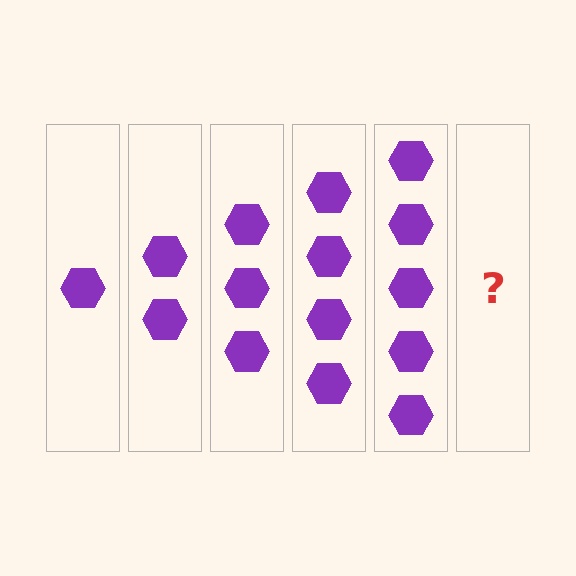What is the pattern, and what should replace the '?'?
The pattern is that each step adds one more hexagon. The '?' should be 6 hexagons.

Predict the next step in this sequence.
The next step is 6 hexagons.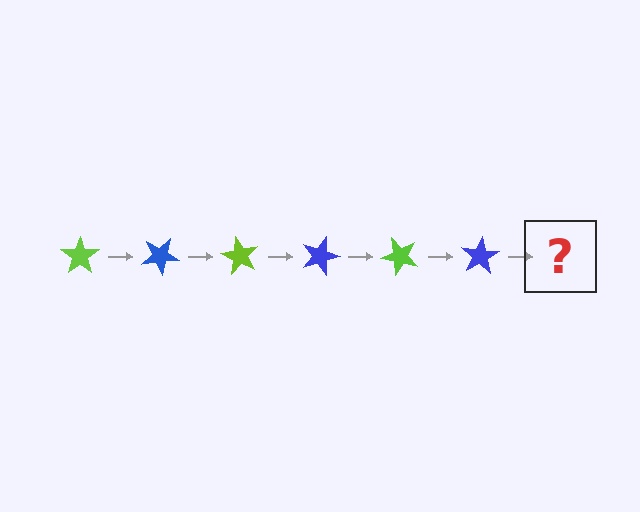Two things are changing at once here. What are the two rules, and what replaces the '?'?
The two rules are that it rotates 30 degrees each step and the color cycles through lime and blue. The '?' should be a lime star, rotated 180 degrees from the start.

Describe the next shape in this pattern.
It should be a lime star, rotated 180 degrees from the start.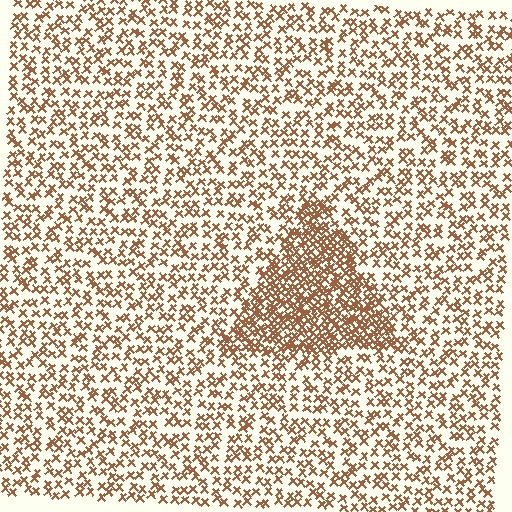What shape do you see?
I see a triangle.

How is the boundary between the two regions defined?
The boundary is defined by a change in element density (approximately 2.3x ratio). All elements are the same color, size, and shape.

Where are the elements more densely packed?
The elements are more densely packed inside the triangle boundary.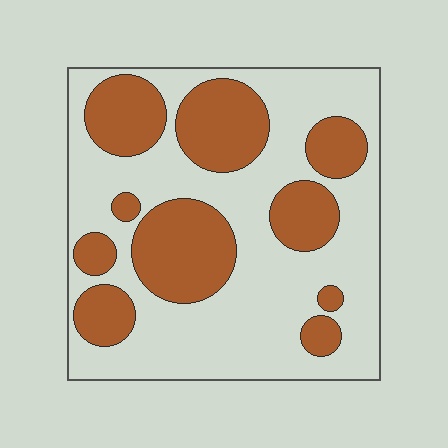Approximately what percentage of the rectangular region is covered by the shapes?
Approximately 35%.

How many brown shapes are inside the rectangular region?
10.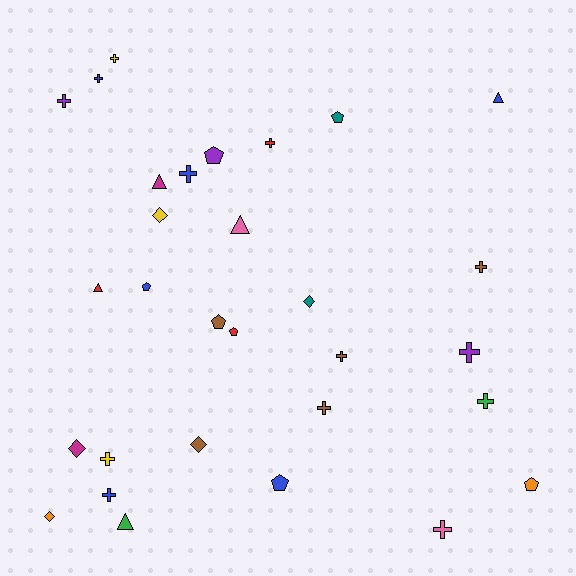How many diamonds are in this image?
There are 5 diamonds.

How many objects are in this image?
There are 30 objects.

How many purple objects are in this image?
There are 3 purple objects.